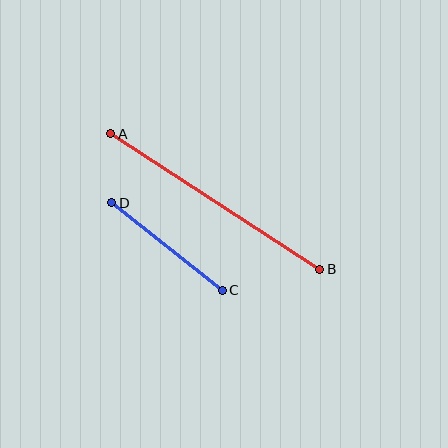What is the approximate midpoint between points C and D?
The midpoint is at approximately (167, 246) pixels.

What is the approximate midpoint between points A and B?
The midpoint is at approximately (215, 202) pixels.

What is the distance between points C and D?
The distance is approximately 141 pixels.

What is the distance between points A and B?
The distance is approximately 249 pixels.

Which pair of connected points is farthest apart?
Points A and B are farthest apart.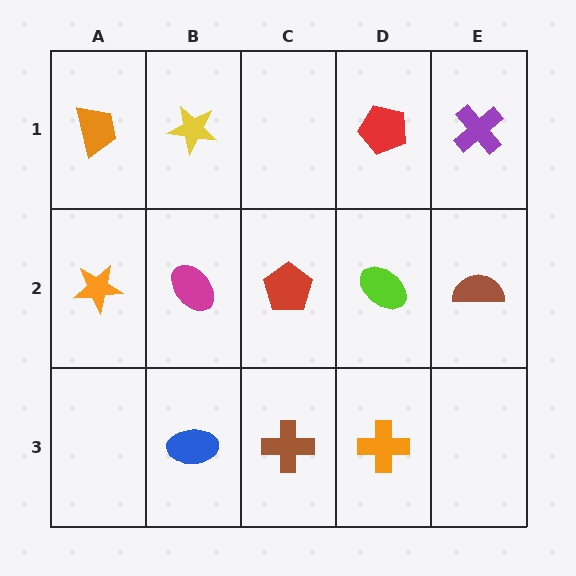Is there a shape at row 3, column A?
No, that cell is empty.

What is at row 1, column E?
A purple cross.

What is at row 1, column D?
A red pentagon.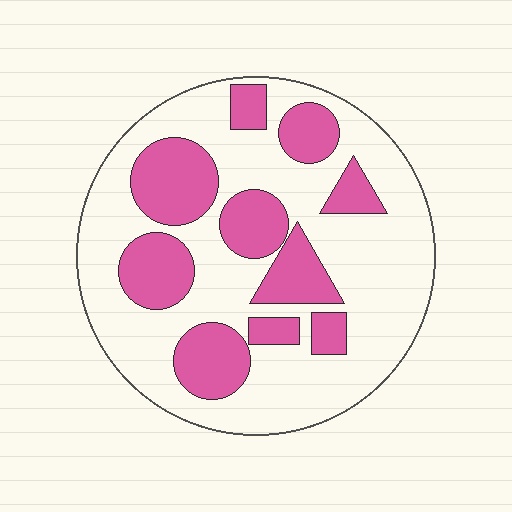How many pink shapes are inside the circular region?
10.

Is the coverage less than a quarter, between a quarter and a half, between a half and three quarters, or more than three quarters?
Between a quarter and a half.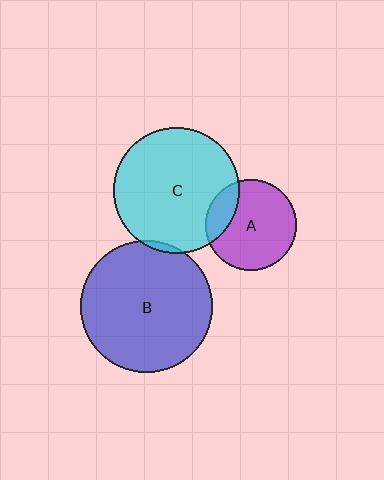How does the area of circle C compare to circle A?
Approximately 1.9 times.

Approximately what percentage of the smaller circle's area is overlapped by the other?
Approximately 5%.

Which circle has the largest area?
Circle B (blue).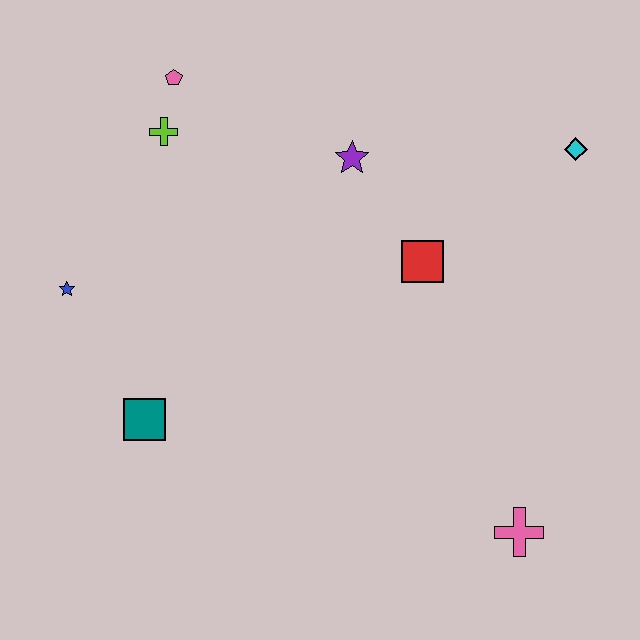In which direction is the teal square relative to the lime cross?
The teal square is below the lime cross.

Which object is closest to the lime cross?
The pink pentagon is closest to the lime cross.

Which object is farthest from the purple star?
The pink cross is farthest from the purple star.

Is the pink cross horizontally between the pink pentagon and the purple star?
No